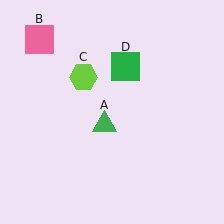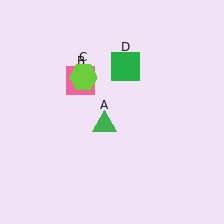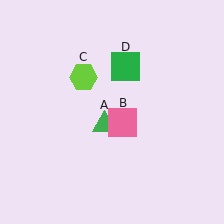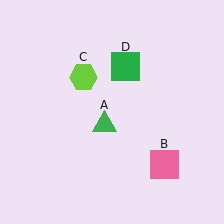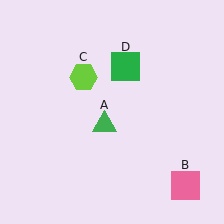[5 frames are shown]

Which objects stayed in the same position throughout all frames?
Green triangle (object A) and lime hexagon (object C) and green square (object D) remained stationary.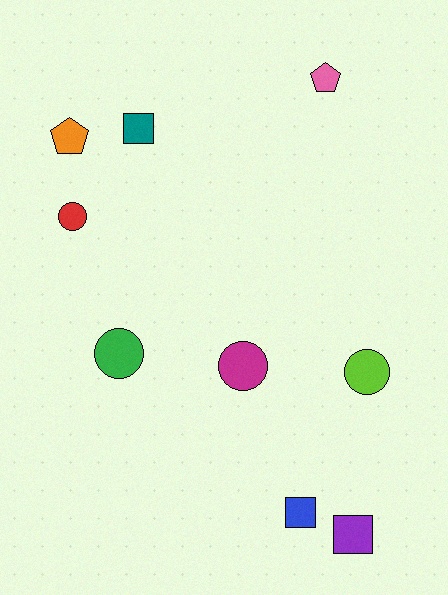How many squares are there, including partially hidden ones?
There are 3 squares.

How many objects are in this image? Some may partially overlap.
There are 9 objects.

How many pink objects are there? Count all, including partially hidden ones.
There is 1 pink object.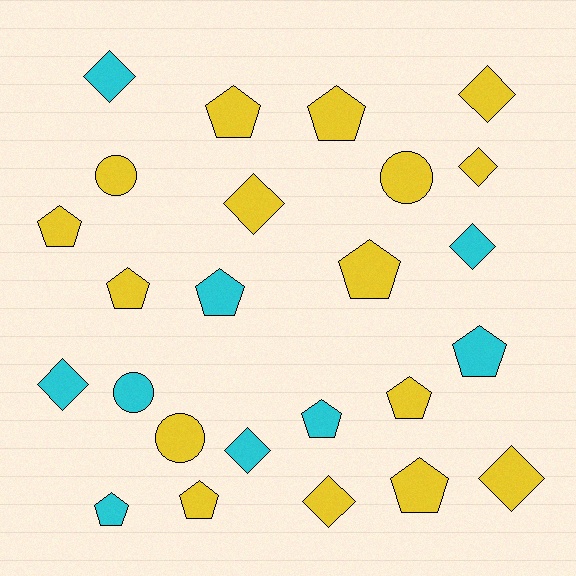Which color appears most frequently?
Yellow, with 16 objects.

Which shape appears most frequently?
Pentagon, with 12 objects.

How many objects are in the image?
There are 25 objects.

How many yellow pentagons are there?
There are 8 yellow pentagons.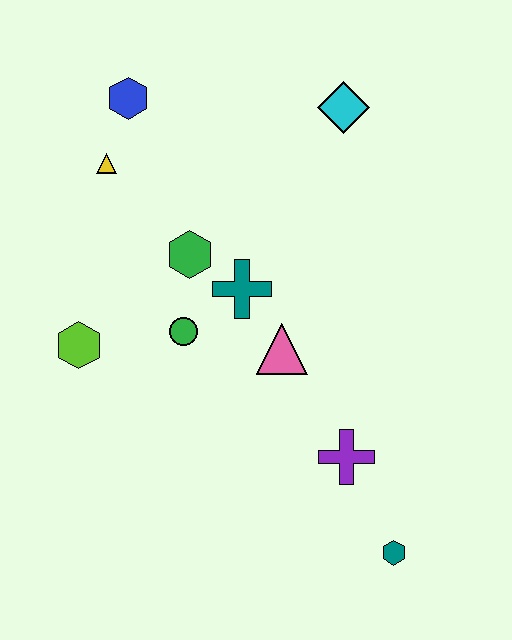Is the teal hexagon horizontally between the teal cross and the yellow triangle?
No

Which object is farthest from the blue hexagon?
The teal hexagon is farthest from the blue hexagon.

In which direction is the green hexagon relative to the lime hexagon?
The green hexagon is to the right of the lime hexagon.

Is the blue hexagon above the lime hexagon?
Yes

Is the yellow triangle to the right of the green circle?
No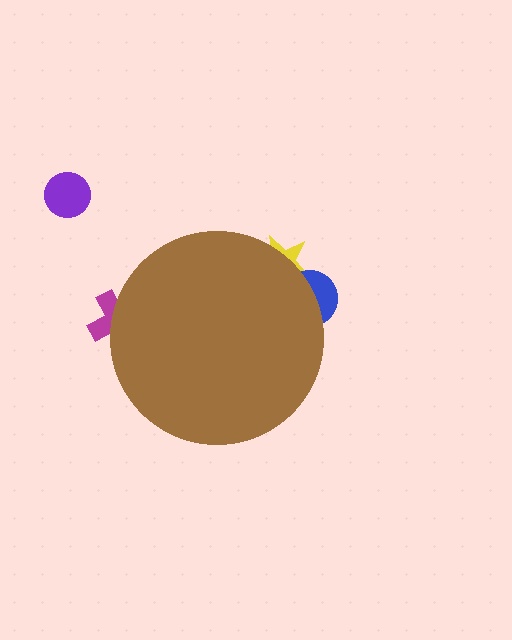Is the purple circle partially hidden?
No, the purple circle is fully visible.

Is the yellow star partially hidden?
Yes, the yellow star is partially hidden behind the brown circle.